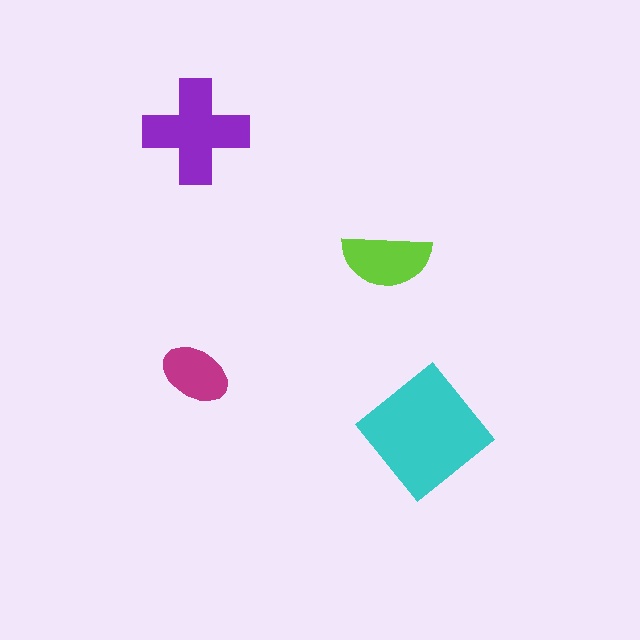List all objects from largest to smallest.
The cyan diamond, the purple cross, the lime semicircle, the magenta ellipse.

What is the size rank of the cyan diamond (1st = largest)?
1st.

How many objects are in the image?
There are 4 objects in the image.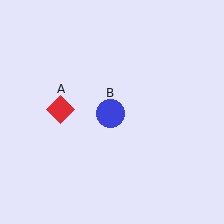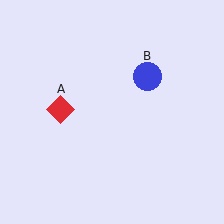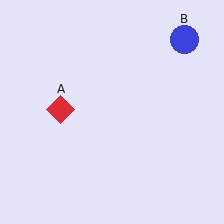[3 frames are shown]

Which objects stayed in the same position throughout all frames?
Red diamond (object A) remained stationary.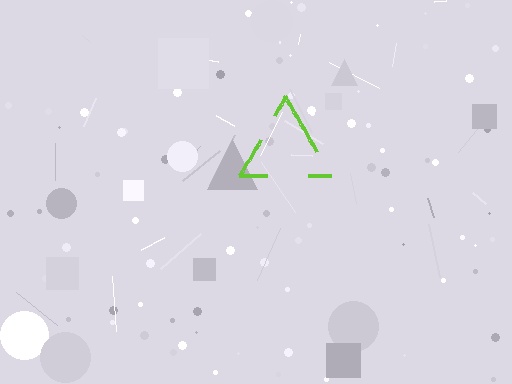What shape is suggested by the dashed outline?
The dashed outline suggests a triangle.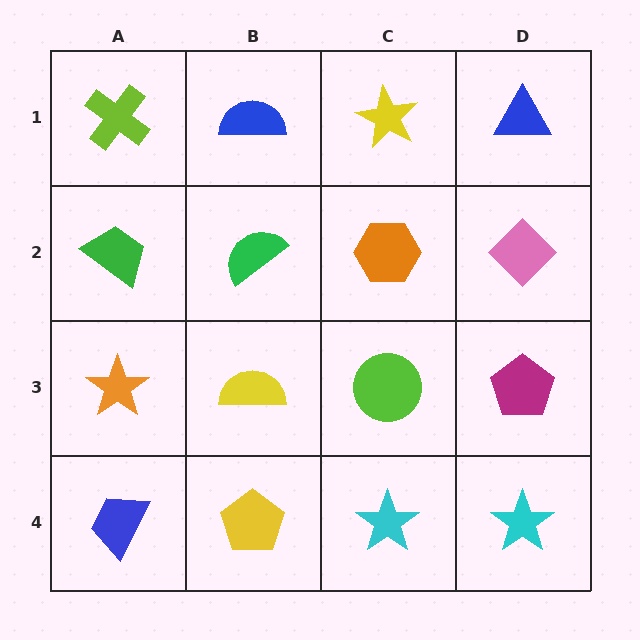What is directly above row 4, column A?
An orange star.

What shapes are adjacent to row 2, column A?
A lime cross (row 1, column A), an orange star (row 3, column A), a green semicircle (row 2, column B).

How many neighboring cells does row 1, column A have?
2.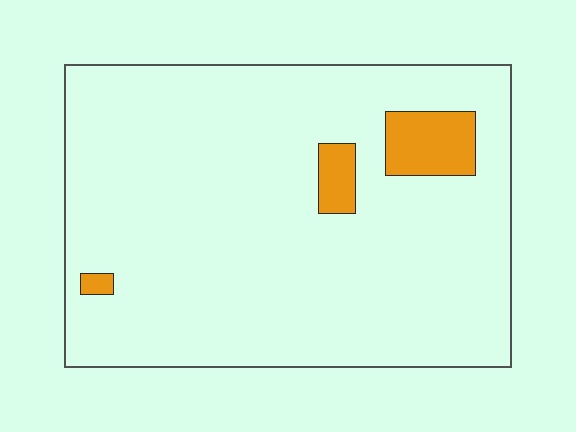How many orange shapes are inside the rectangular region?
3.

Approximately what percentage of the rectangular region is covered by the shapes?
Approximately 5%.